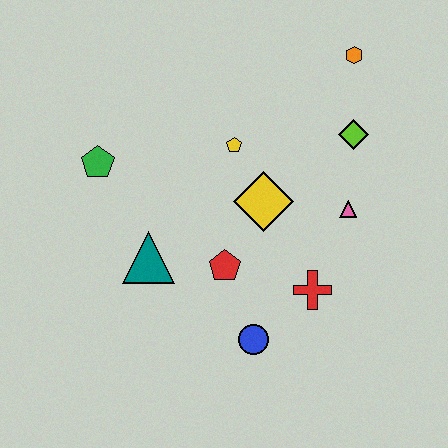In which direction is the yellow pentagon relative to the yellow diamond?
The yellow pentagon is above the yellow diamond.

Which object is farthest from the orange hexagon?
The blue circle is farthest from the orange hexagon.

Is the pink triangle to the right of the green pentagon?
Yes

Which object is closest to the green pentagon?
The teal triangle is closest to the green pentagon.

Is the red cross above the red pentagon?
No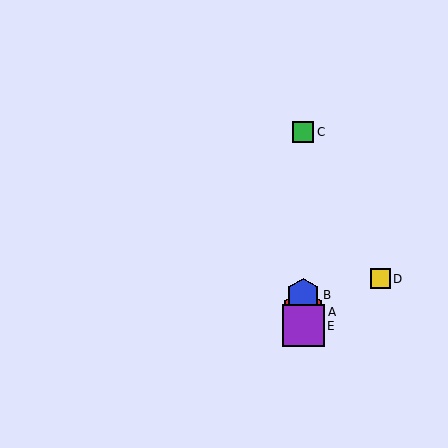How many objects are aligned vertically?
4 objects (A, B, C, E) are aligned vertically.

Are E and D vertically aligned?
No, E is at x≈303 and D is at x≈380.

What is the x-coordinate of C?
Object C is at x≈303.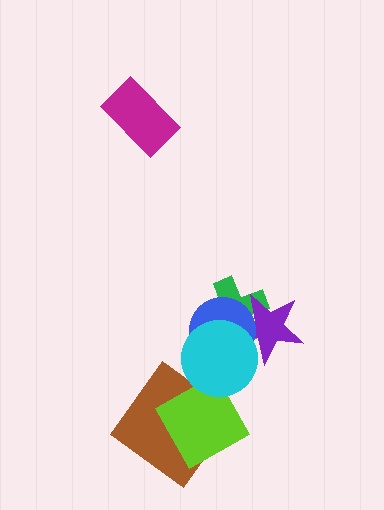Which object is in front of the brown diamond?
The lime diamond is in front of the brown diamond.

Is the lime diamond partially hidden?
Yes, it is partially covered by another shape.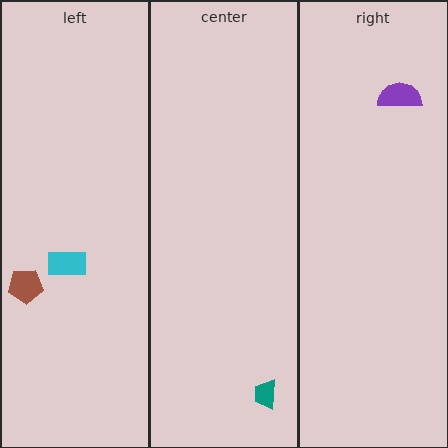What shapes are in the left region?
The cyan rectangle, the brown pentagon.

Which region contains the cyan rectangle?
The left region.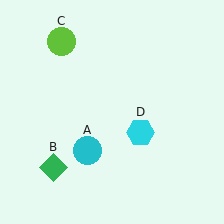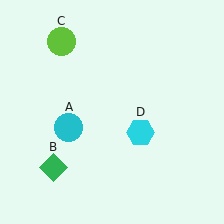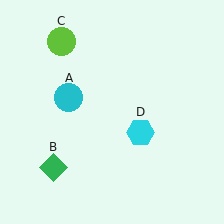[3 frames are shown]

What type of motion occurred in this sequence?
The cyan circle (object A) rotated clockwise around the center of the scene.